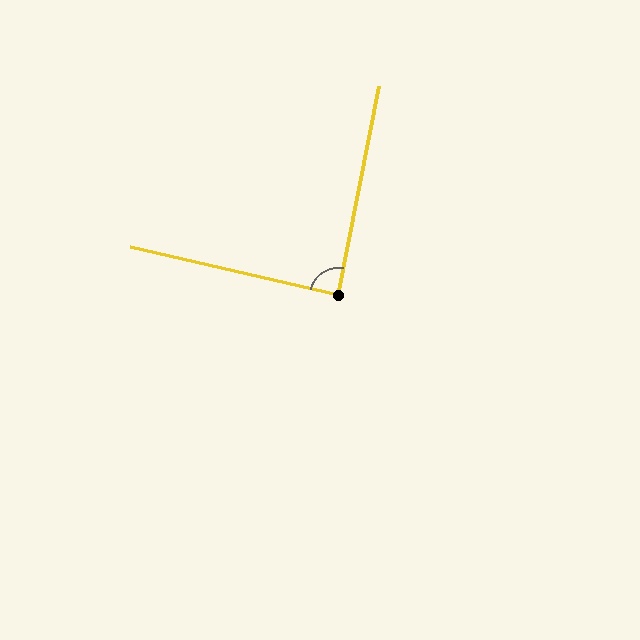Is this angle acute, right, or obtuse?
It is approximately a right angle.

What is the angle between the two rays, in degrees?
Approximately 88 degrees.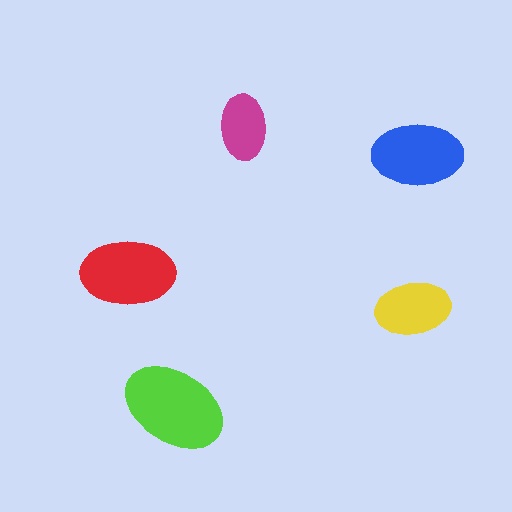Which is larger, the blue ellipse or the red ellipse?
The red one.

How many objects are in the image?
There are 5 objects in the image.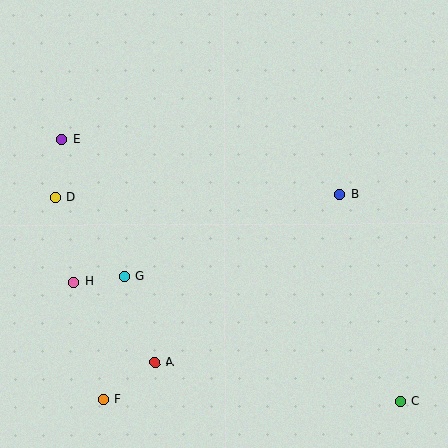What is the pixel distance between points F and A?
The distance between F and A is 64 pixels.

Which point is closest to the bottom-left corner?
Point F is closest to the bottom-left corner.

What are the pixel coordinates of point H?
Point H is at (74, 282).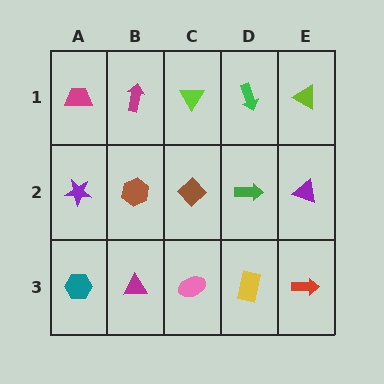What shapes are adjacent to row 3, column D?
A green arrow (row 2, column D), a pink ellipse (row 3, column C), a red arrow (row 3, column E).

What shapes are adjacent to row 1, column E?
A purple triangle (row 2, column E), a green arrow (row 1, column D).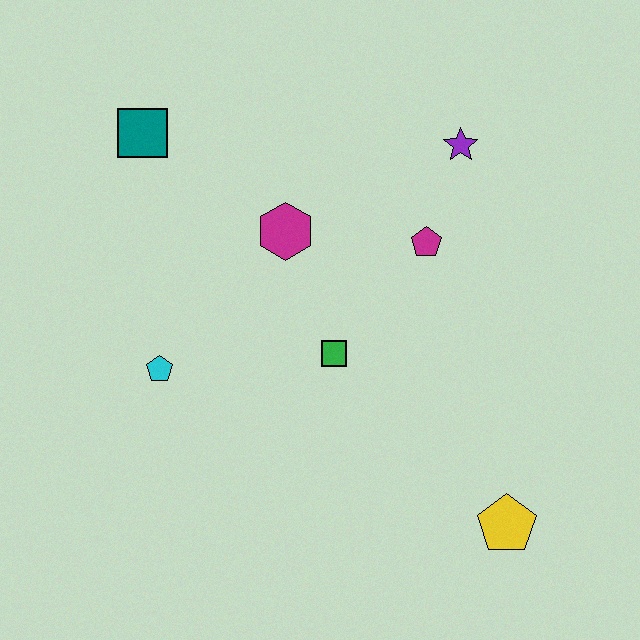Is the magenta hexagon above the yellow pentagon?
Yes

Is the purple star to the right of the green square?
Yes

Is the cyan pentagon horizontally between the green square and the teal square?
Yes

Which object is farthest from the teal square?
The yellow pentagon is farthest from the teal square.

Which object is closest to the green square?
The magenta hexagon is closest to the green square.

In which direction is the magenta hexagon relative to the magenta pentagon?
The magenta hexagon is to the left of the magenta pentagon.